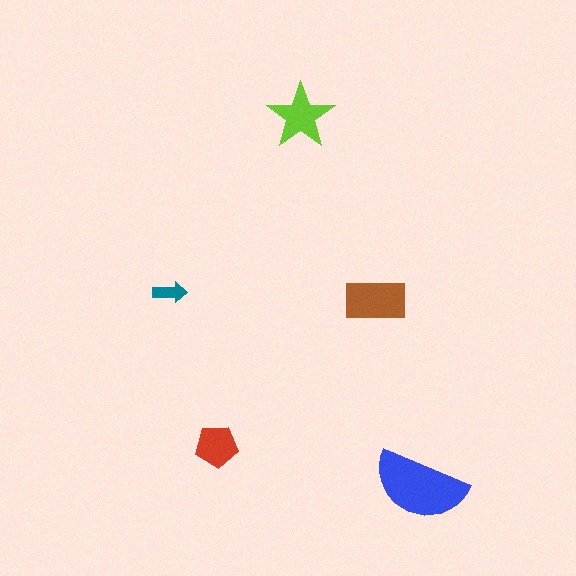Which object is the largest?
The blue semicircle.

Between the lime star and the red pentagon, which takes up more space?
The lime star.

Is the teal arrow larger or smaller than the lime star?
Smaller.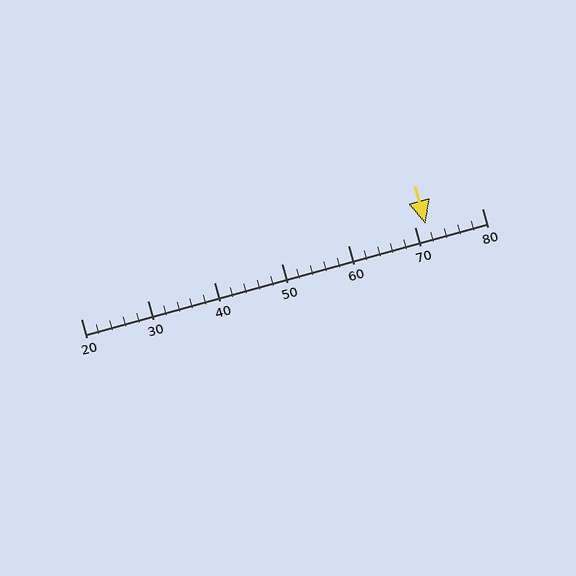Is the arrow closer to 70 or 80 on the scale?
The arrow is closer to 70.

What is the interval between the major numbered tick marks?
The major tick marks are spaced 10 units apart.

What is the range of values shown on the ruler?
The ruler shows values from 20 to 80.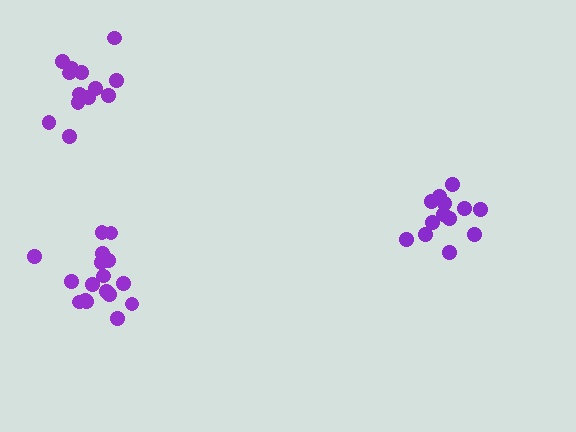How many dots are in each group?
Group 1: 13 dots, Group 2: 13 dots, Group 3: 17 dots (43 total).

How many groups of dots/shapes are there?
There are 3 groups.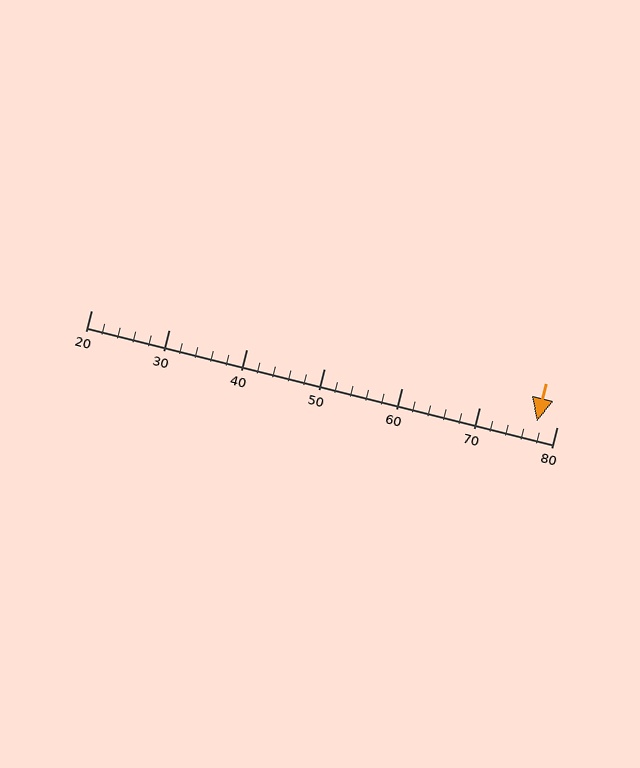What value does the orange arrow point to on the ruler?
The orange arrow points to approximately 77.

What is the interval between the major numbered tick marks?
The major tick marks are spaced 10 units apart.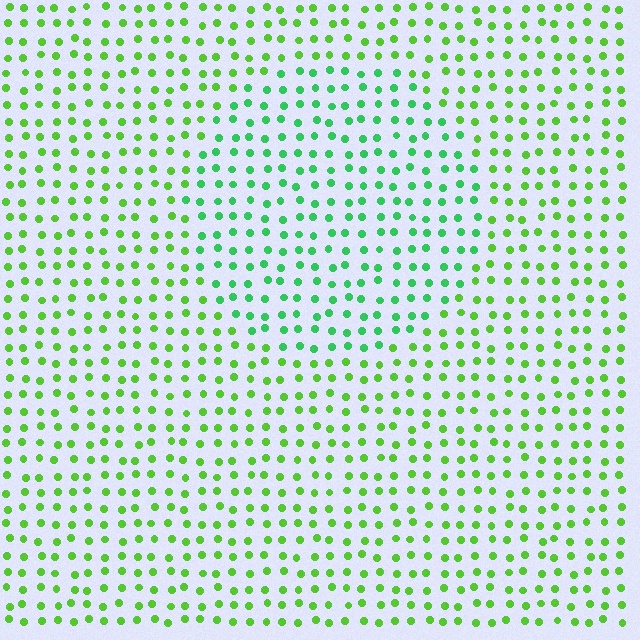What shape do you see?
I see a circle.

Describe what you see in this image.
The image is filled with small lime elements in a uniform arrangement. A circle-shaped region is visible where the elements are tinted to a slightly different hue, forming a subtle color boundary.